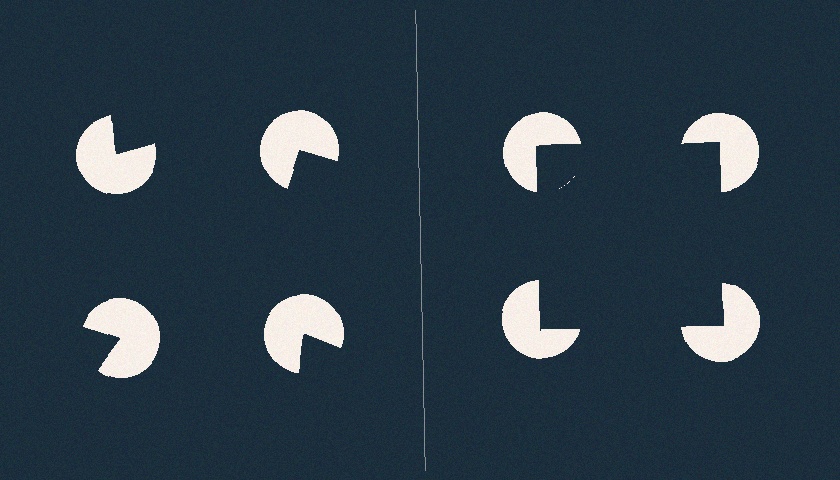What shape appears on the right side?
An illusory square.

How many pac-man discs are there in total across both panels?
8 — 4 on each side.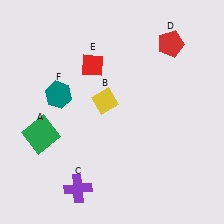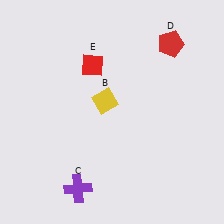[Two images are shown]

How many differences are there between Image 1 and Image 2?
There are 2 differences between the two images.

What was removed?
The green square (A), the teal hexagon (F) were removed in Image 2.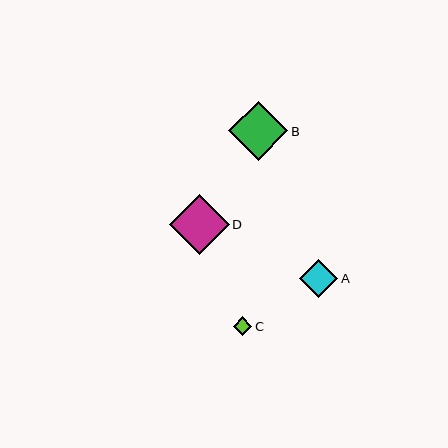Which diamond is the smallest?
Diamond C is the smallest with a size of approximately 19 pixels.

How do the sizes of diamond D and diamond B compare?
Diamond D and diamond B are approximately the same size.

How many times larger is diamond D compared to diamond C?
Diamond D is approximately 3.2 times the size of diamond C.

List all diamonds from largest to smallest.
From largest to smallest: D, B, A, C.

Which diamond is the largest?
Diamond D is the largest with a size of approximately 60 pixels.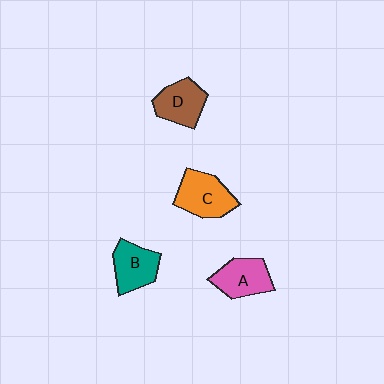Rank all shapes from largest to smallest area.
From largest to smallest: C (orange), A (pink), D (brown), B (teal).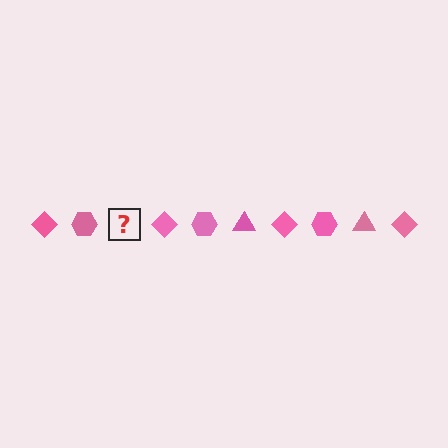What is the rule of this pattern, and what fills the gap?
The rule is that the pattern cycles through diamond, hexagon, triangle shapes in pink. The gap should be filled with a pink triangle.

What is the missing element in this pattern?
The missing element is a pink triangle.